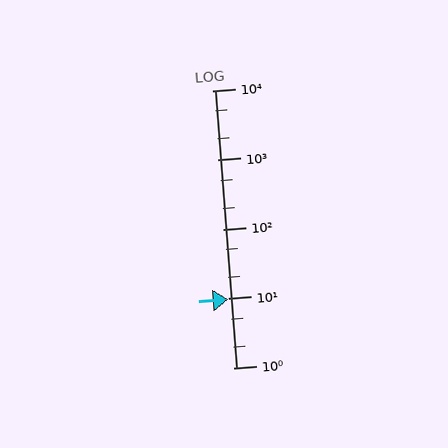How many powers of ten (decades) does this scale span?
The scale spans 4 decades, from 1 to 10000.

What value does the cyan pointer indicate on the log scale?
The pointer indicates approximately 9.6.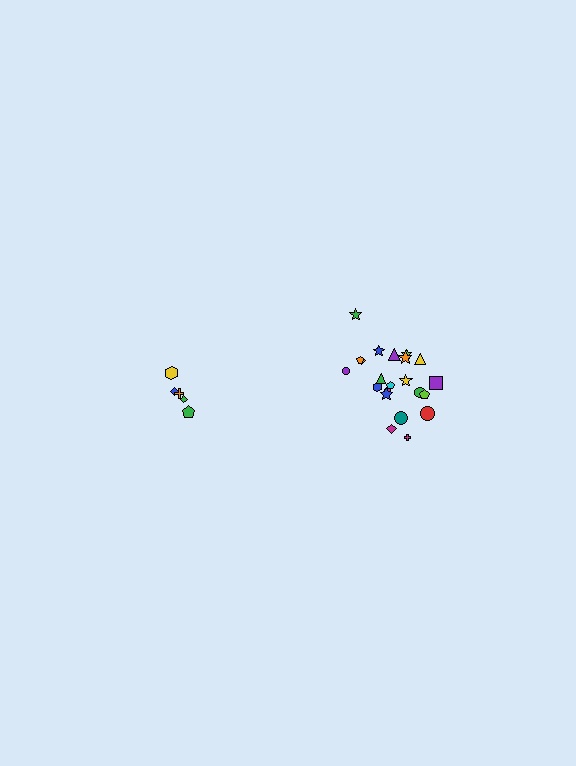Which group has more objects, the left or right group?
The right group.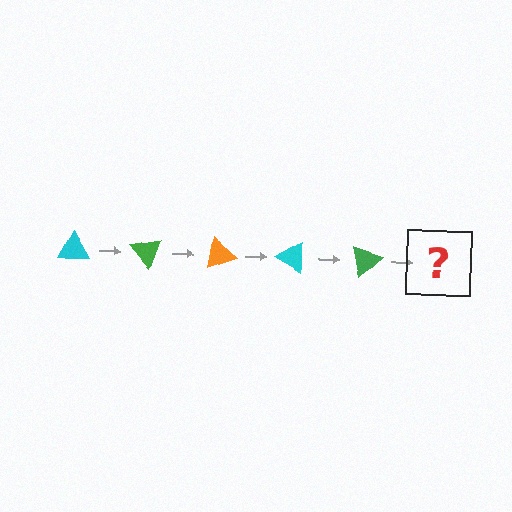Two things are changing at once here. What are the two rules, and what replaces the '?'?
The two rules are that it rotates 50 degrees each step and the color cycles through cyan, green, and orange. The '?' should be an orange triangle, rotated 250 degrees from the start.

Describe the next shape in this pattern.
It should be an orange triangle, rotated 250 degrees from the start.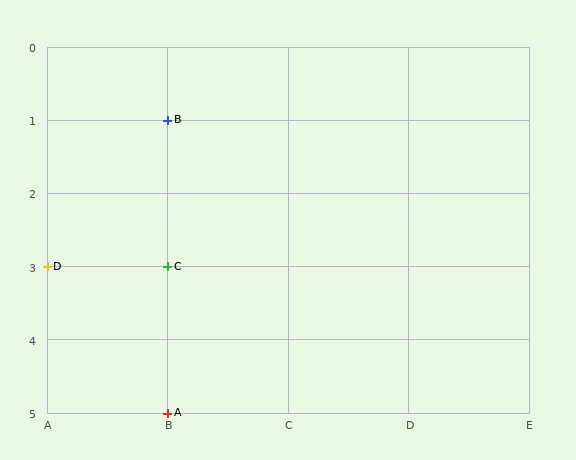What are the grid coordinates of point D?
Point D is at grid coordinates (A, 3).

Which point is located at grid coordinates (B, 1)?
Point B is at (B, 1).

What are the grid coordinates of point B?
Point B is at grid coordinates (B, 1).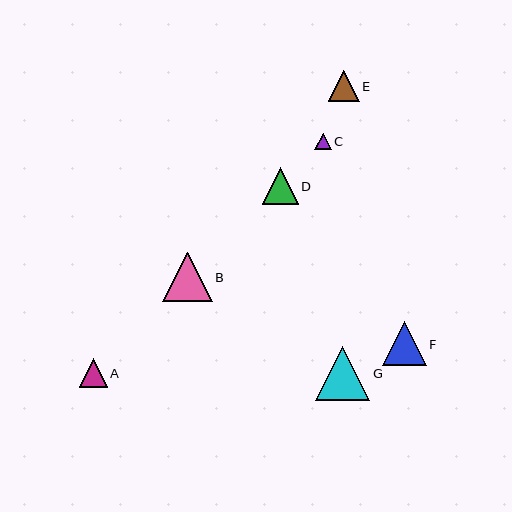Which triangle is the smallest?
Triangle C is the smallest with a size of approximately 16 pixels.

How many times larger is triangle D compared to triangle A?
Triangle D is approximately 1.3 times the size of triangle A.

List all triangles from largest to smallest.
From largest to smallest: G, B, F, D, E, A, C.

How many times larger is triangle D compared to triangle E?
Triangle D is approximately 1.2 times the size of triangle E.